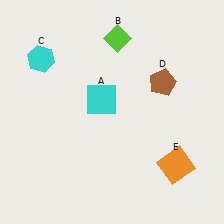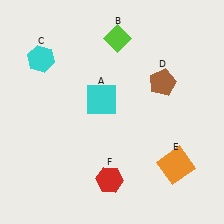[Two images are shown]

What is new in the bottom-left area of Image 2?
A red hexagon (F) was added in the bottom-left area of Image 2.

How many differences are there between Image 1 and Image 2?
There is 1 difference between the two images.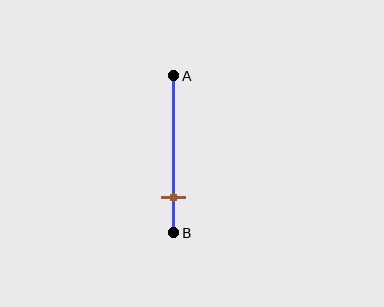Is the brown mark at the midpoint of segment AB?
No, the mark is at about 75% from A, not at the 50% midpoint.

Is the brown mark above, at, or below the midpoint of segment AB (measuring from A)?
The brown mark is below the midpoint of segment AB.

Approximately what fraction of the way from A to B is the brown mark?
The brown mark is approximately 75% of the way from A to B.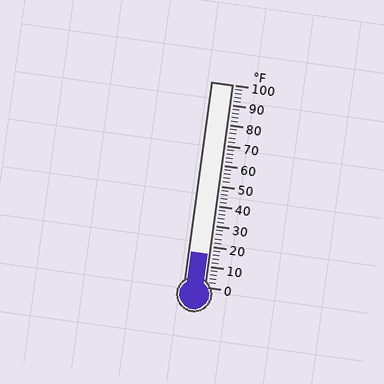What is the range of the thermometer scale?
The thermometer scale ranges from 0°F to 100°F.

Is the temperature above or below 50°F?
The temperature is below 50°F.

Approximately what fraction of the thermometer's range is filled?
The thermometer is filled to approximately 15% of its range.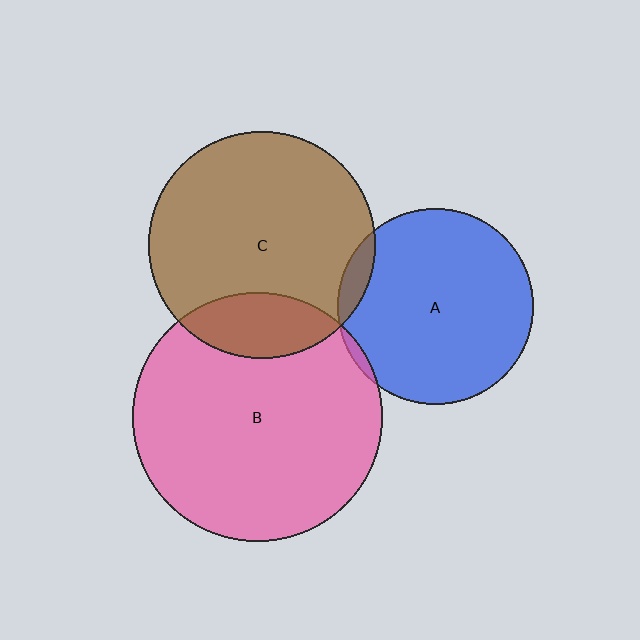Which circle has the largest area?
Circle B (pink).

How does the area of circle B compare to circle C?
Approximately 1.2 times.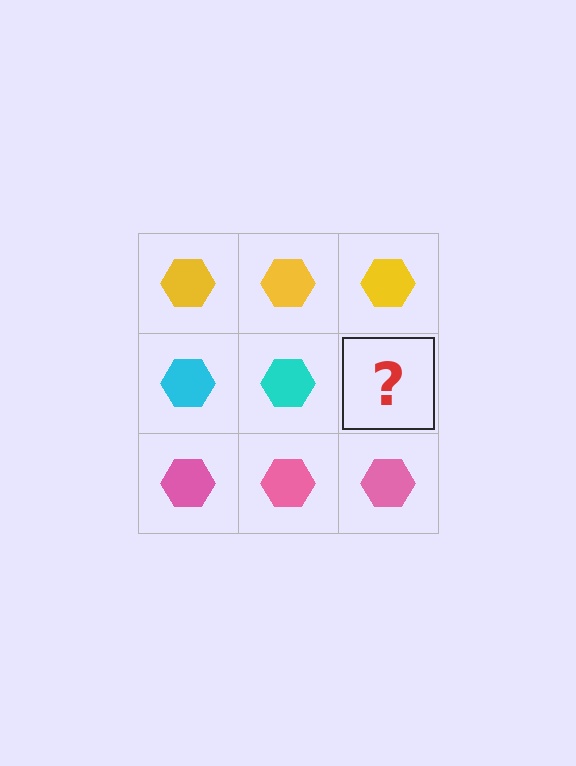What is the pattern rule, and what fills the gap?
The rule is that each row has a consistent color. The gap should be filled with a cyan hexagon.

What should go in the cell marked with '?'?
The missing cell should contain a cyan hexagon.